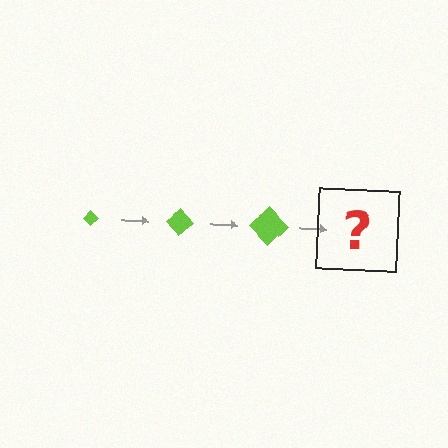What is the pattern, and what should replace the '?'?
The pattern is that the diamond gets progressively larger each step. The '?' should be a lime diamond, larger than the previous one.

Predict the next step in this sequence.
The next step is a lime diamond, larger than the previous one.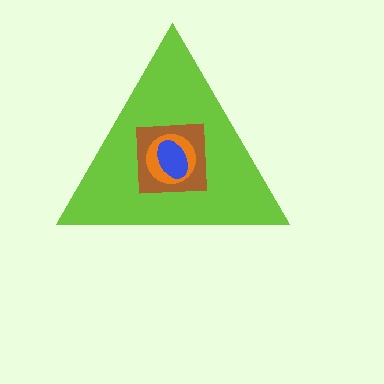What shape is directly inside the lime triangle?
The brown square.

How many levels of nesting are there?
4.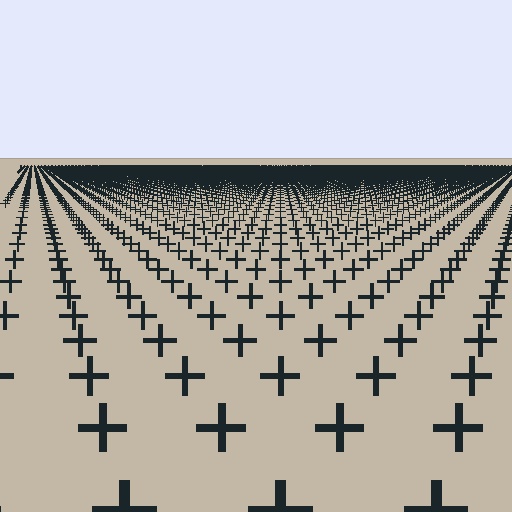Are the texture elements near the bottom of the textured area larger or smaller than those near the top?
Larger. Near the bottom, elements are closer to the viewer and appear at a bigger on-screen size.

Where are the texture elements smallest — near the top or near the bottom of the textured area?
Near the top.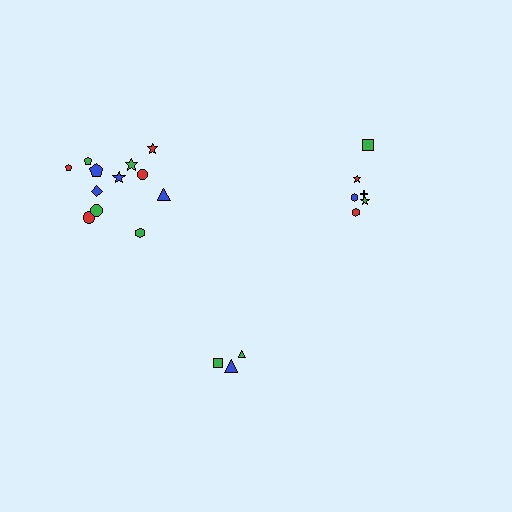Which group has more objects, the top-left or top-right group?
The top-left group.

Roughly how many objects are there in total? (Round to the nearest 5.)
Roughly 20 objects in total.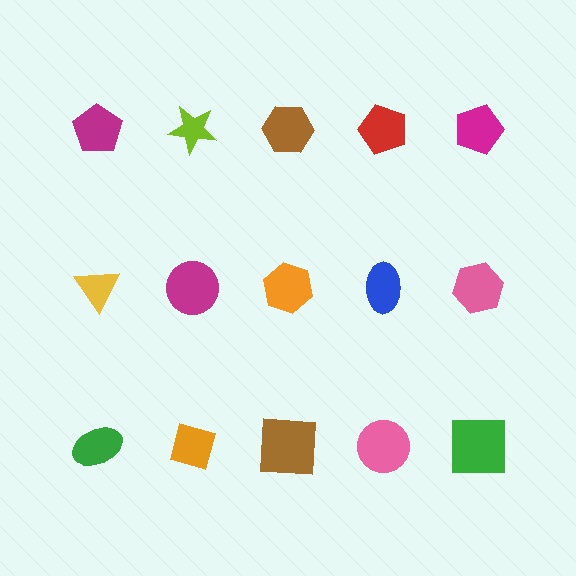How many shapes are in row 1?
5 shapes.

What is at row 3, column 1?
A green ellipse.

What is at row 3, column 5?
A green square.